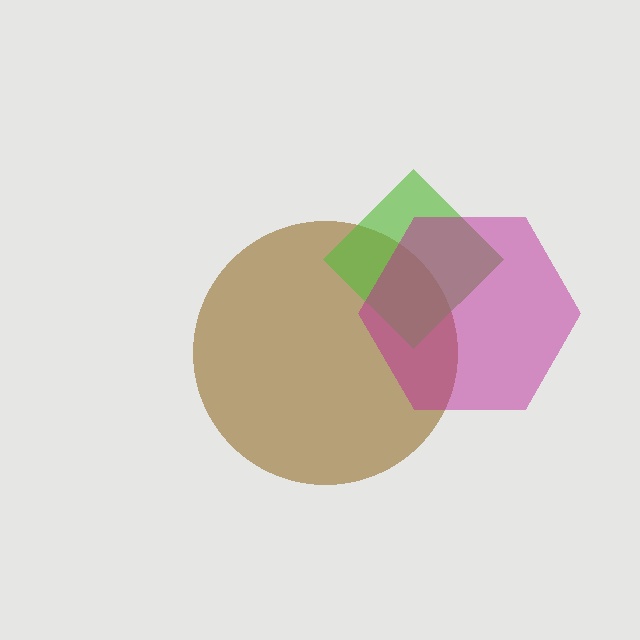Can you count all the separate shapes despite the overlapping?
Yes, there are 3 separate shapes.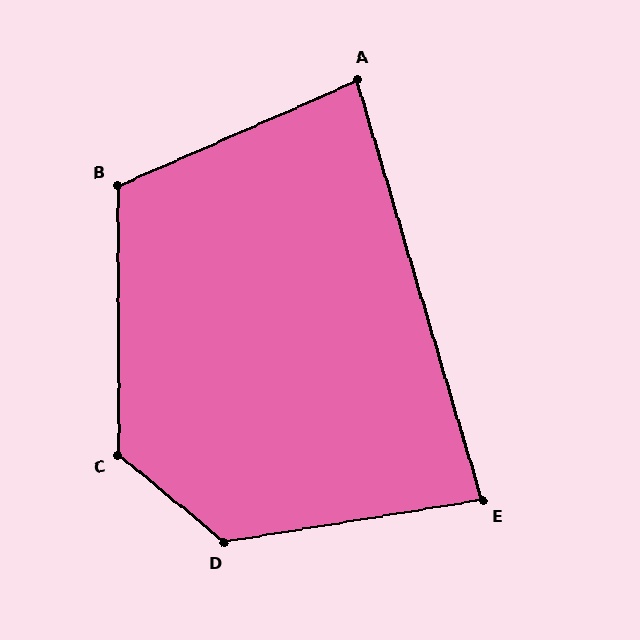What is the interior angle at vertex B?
Approximately 114 degrees (obtuse).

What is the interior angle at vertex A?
Approximately 83 degrees (acute).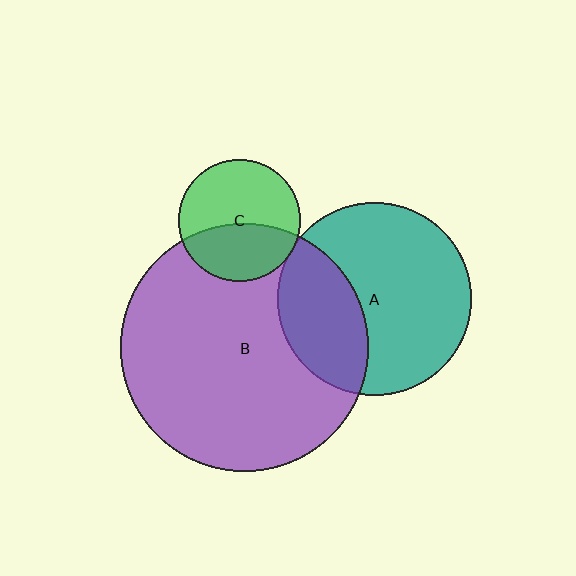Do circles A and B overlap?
Yes.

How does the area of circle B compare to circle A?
Approximately 1.6 times.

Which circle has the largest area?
Circle B (purple).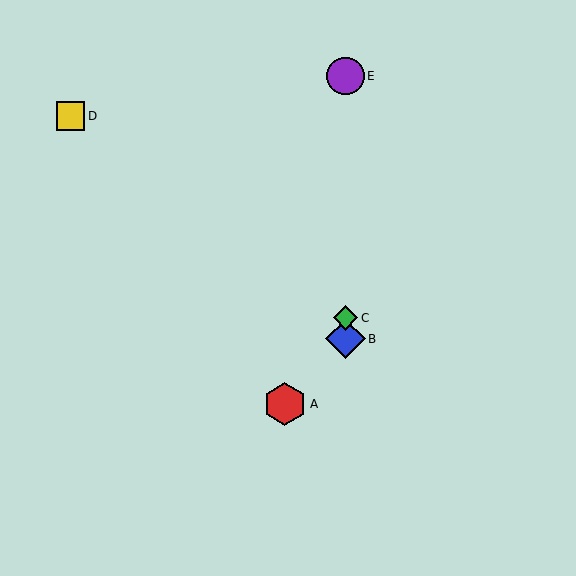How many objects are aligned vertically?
3 objects (B, C, E) are aligned vertically.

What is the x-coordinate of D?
Object D is at x≈71.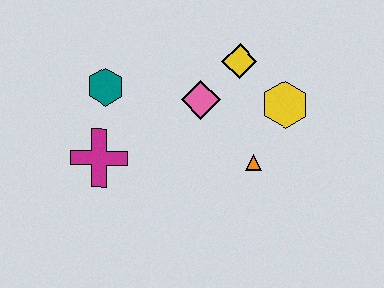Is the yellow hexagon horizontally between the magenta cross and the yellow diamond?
No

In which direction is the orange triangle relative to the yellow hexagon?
The orange triangle is below the yellow hexagon.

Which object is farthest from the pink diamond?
The magenta cross is farthest from the pink diamond.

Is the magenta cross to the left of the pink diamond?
Yes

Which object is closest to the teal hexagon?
The magenta cross is closest to the teal hexagon.